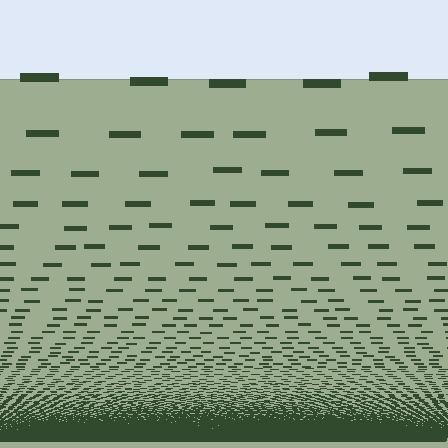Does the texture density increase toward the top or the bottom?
Density increases toward the bottom.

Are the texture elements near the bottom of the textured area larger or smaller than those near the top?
Smaller. The gradient is inverted — elements near the bottom are smaller and denser.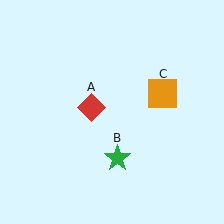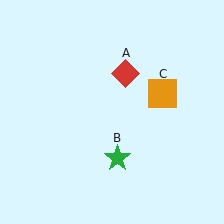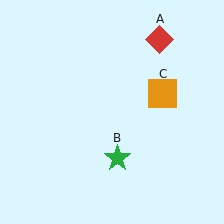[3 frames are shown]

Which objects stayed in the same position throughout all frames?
Green star (object B) and orange square (object C) remained stationary.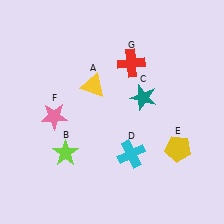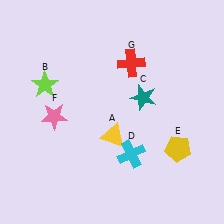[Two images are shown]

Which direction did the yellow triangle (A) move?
The yellow triangle (A) moved down.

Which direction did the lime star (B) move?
The lime star (B) moved up.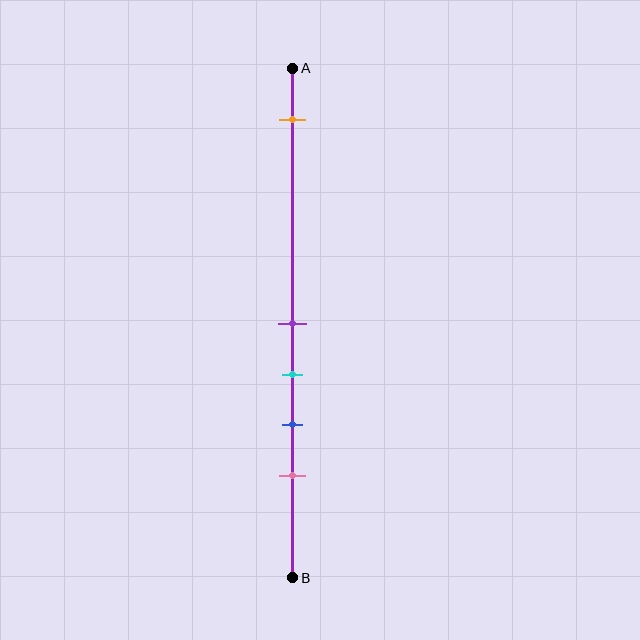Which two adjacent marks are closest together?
The purple and cyan marks are the closest adjacent pair.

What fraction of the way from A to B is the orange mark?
The orange mark is approximately 10% (0.1) of the way from A to B.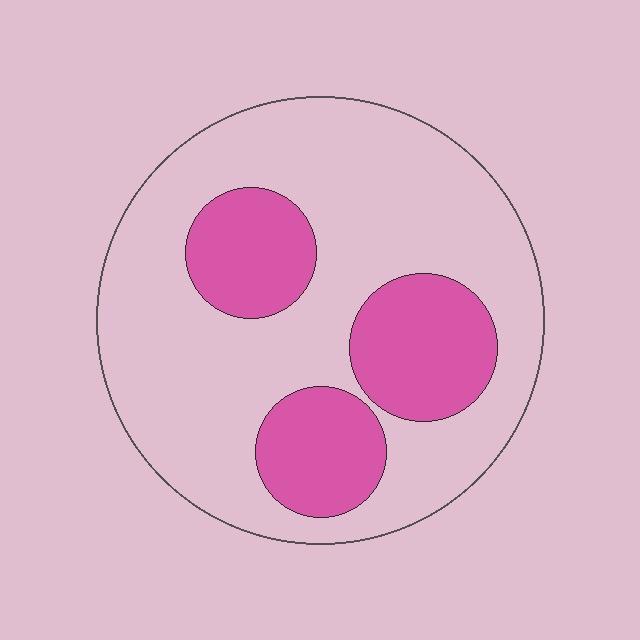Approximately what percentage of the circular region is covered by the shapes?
Approximately 30%.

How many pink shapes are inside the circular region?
3.